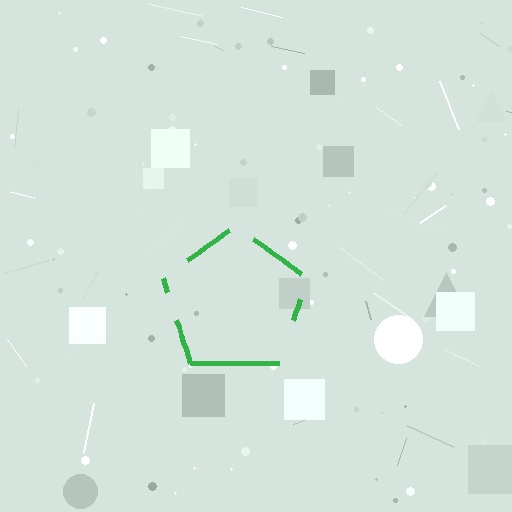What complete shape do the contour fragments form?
The contour fragments form a pentagon.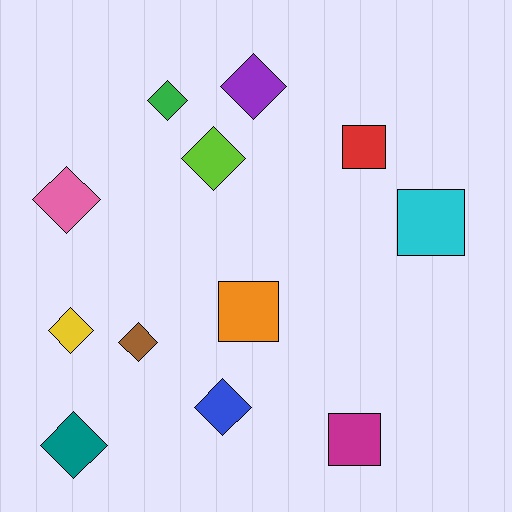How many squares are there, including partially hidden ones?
There are 4 squares.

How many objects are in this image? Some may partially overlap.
There are 12 objects.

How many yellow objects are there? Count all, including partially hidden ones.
There is 1 yellow object.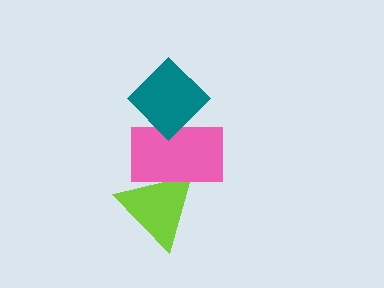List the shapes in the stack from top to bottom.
From top to bottom: the teal diamond, the pink rectangle, the lime triangle.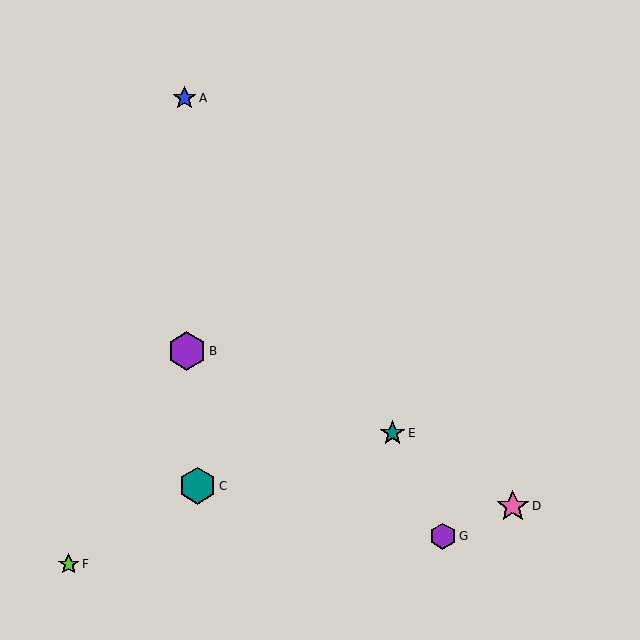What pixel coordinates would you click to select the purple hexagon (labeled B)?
Click at (187, 351) to select the purple hexagon B.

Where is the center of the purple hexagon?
The center of the purple hexagon is at (443, 536).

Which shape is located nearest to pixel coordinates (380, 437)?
The teal star (labeled E) at (393, 433) is nearest to that location.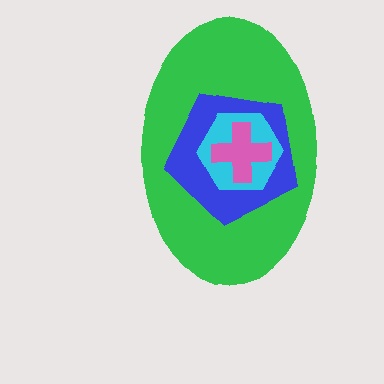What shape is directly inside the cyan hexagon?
The pink cross.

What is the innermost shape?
The pink cross.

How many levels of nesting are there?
4.